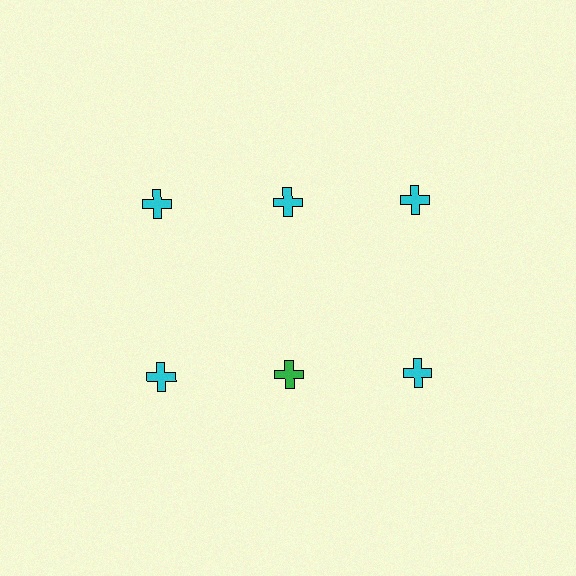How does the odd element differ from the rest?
It has a different color: green instead of cyan.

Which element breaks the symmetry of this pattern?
The green cross in the second row, second from left column breaks the symmetry. All other shapes are cyan crosses.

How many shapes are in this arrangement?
There are 6 shapes arranged in a grid pattern.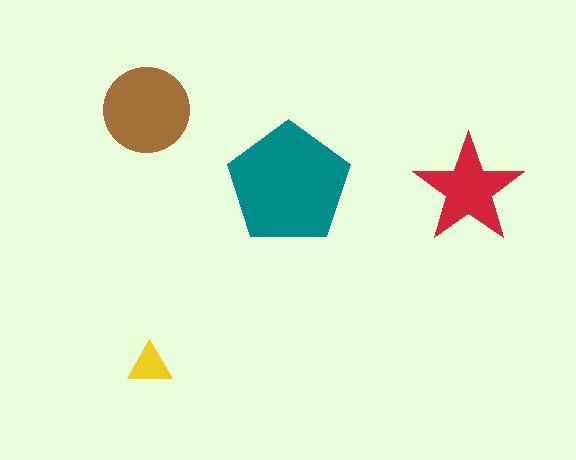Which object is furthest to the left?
The brown circle is leftmost.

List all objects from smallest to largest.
The yellow triangle, the red star, the brown circle, the teal pentagon.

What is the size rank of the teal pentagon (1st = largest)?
1st.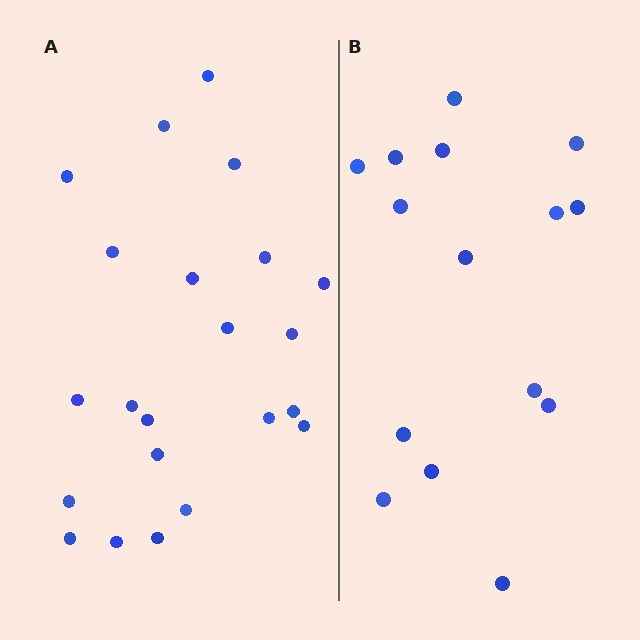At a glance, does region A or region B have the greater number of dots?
Region A (the left region) has more dots.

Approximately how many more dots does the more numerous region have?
Region A has roughly 8 or so more dots than region B.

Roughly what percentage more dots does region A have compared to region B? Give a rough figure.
About 45% more.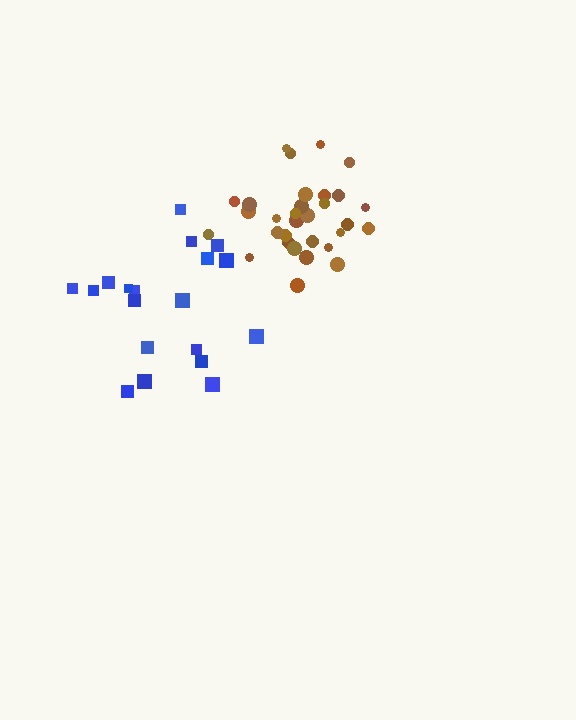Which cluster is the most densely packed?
Brown.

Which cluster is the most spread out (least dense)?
Blue.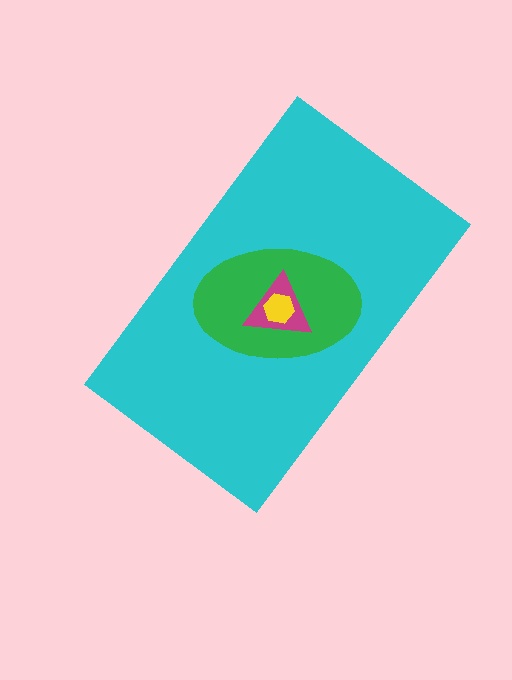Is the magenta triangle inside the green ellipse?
Yes.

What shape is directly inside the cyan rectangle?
The green ellipse.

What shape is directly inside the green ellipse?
The magenta triangle.